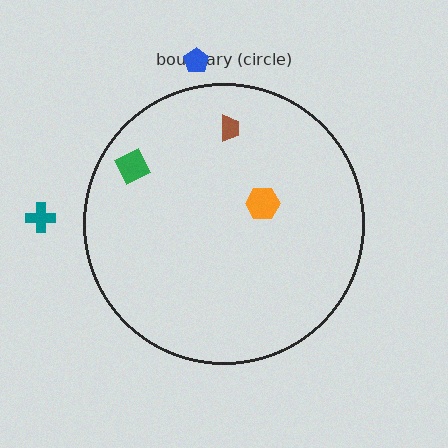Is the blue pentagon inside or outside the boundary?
Outside.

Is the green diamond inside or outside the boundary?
Inside.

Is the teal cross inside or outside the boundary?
Outside.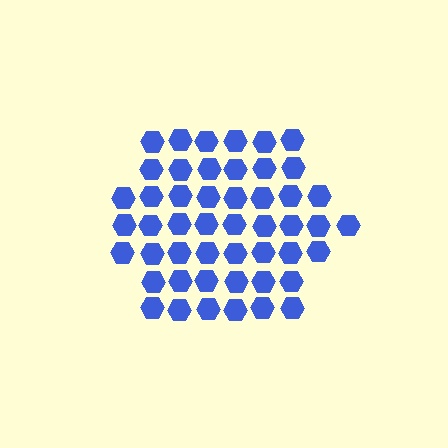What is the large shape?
The large shape is a hexagon.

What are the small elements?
The small elements are hexagons.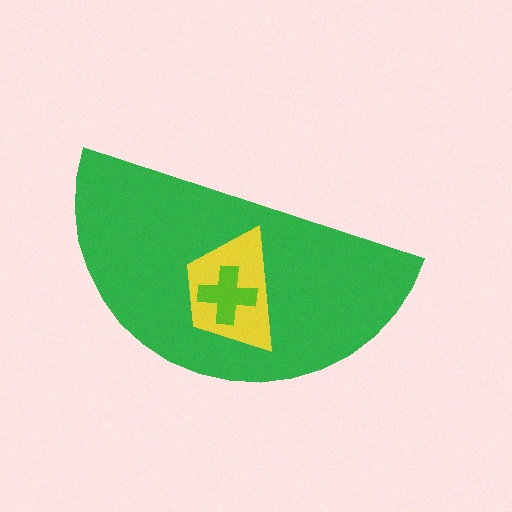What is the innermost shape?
The lime cross.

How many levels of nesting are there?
3.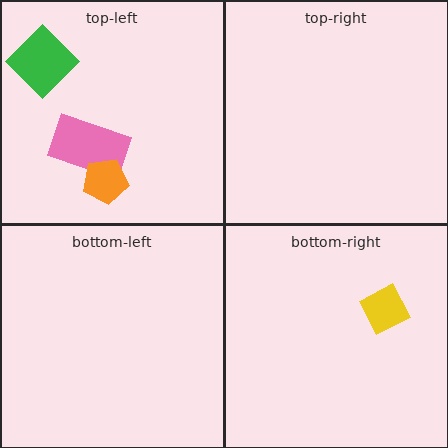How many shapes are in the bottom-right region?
1.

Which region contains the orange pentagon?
The top-left region.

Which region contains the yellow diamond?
The bottom-right region.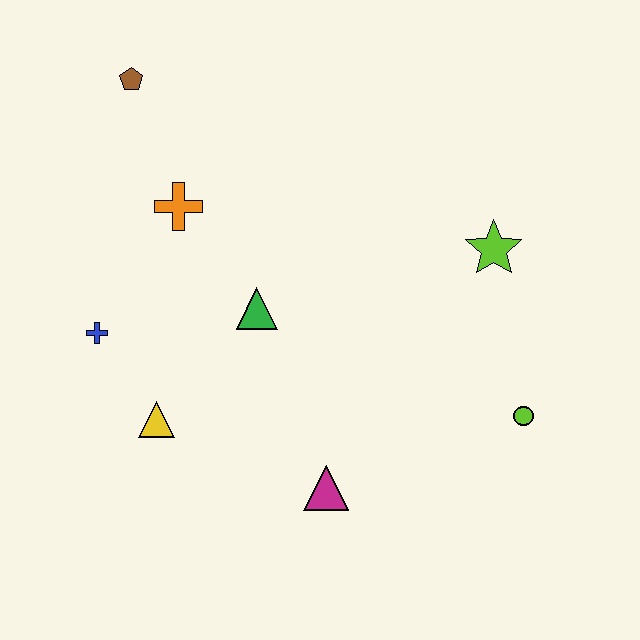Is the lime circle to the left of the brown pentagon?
No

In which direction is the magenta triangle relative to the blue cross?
The magenta triangle is to the right of the blue cross.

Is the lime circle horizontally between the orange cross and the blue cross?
No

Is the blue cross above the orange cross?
No